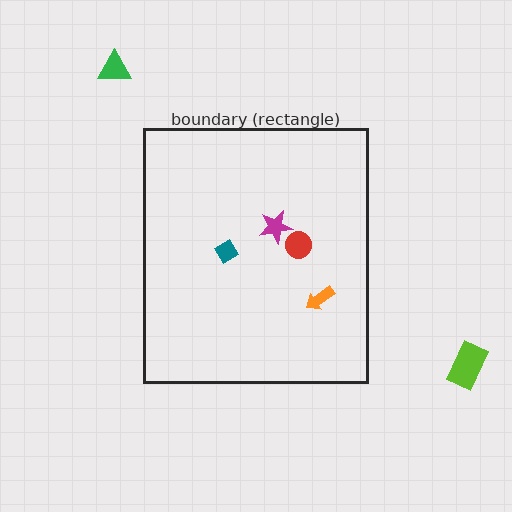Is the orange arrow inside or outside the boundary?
Inside.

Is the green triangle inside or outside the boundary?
Outside.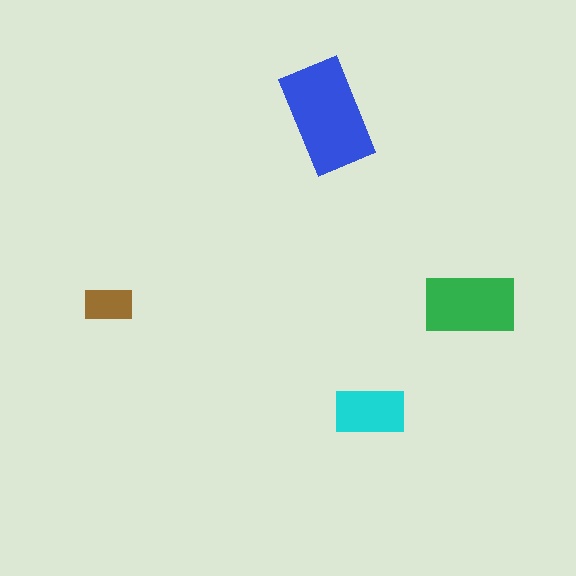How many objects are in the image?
There are 4 objects in the image.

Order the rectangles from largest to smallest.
the blue one, the green one, the cyan one, the brown one.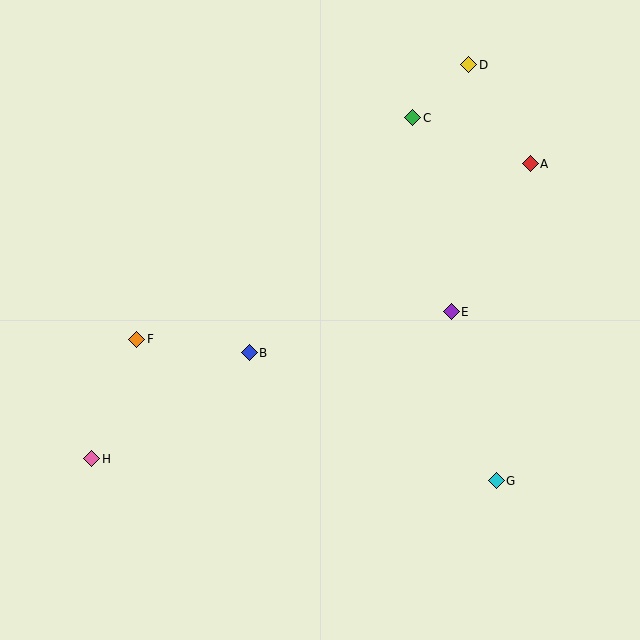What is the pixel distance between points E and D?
The distance between E and D is 247 pixels.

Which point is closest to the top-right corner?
Point D is closest to the top-right corner.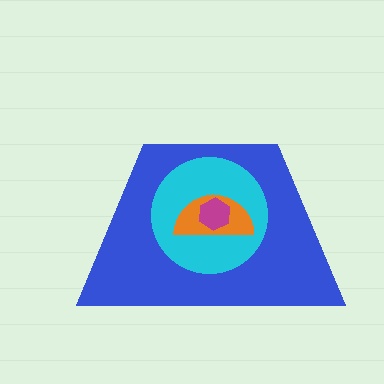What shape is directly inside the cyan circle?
The orange semicircle.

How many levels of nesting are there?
4.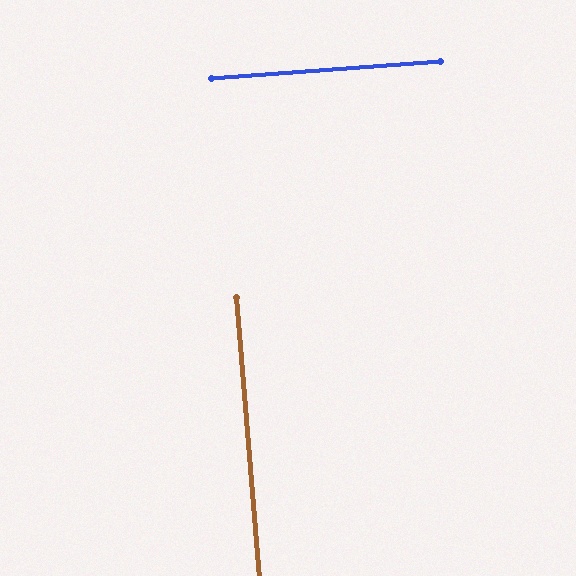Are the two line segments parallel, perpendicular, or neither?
Perpendicular — they meet at approximately 90°.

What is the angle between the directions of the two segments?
Approximately 90 degrees.